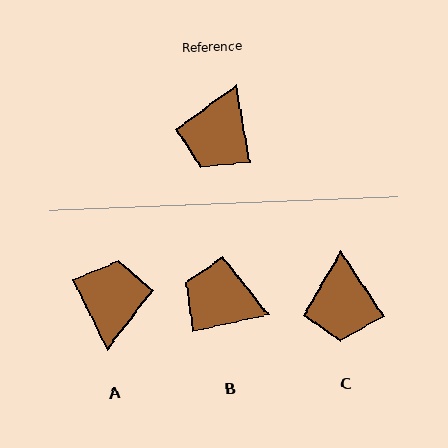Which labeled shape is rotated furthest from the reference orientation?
A, about 164 degrees away.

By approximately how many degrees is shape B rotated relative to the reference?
Approximately 88 degrees clockwise.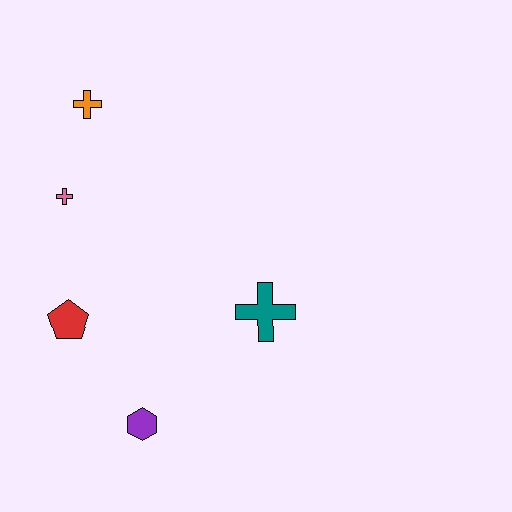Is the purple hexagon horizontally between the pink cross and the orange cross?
No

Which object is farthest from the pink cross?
The purple hexagon is farthest from the pink cross.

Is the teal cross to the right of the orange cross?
Yes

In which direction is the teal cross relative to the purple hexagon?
The teal cross is to the right of the purple hexagon.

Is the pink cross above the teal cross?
Yes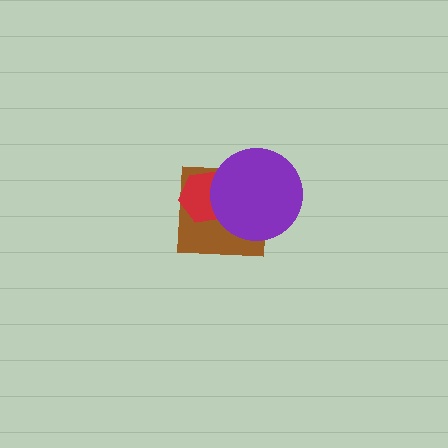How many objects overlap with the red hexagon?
2 objects overlap with the red hexagon.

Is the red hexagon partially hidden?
Yes, it is partially covered by another shape.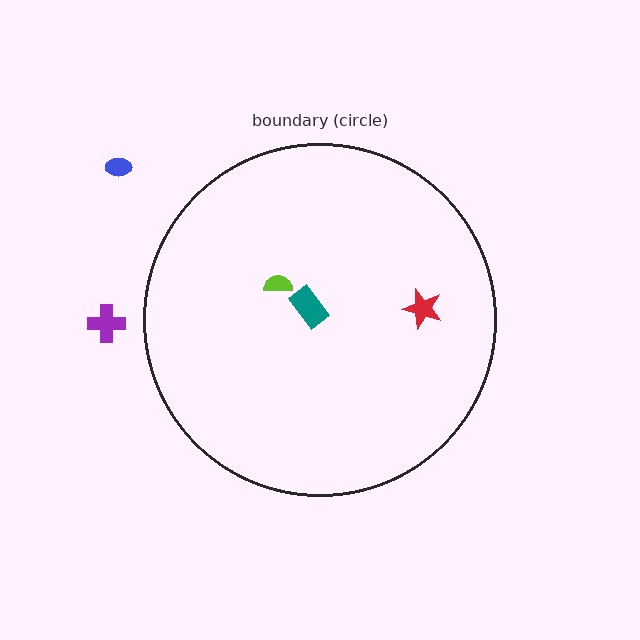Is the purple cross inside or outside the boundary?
Outside.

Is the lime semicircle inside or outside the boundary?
Inside.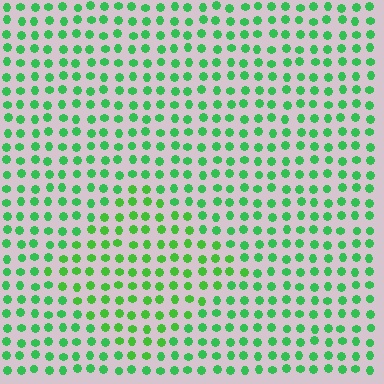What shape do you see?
I see a diamond.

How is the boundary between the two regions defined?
The boundary is defined purely by a slight shift in hue (about 20 degrees). Spacing, size, and orientation are identical on both sides.